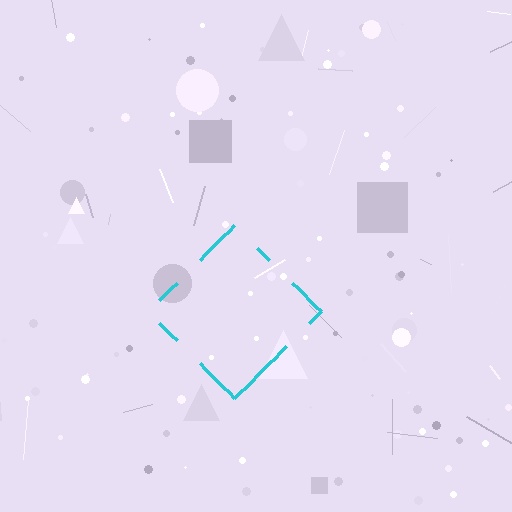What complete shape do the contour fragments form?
The contour fragments form a diamond.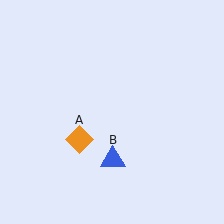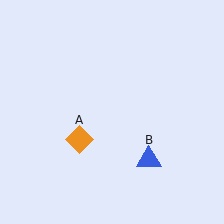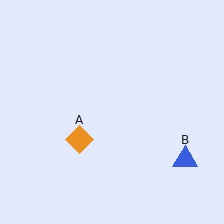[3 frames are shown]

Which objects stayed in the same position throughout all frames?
Orange diamond (object A) remained stationary.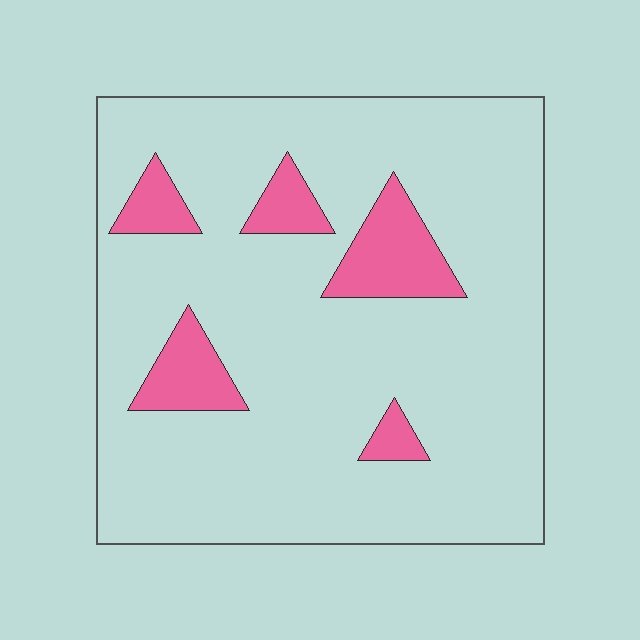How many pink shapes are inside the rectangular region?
5.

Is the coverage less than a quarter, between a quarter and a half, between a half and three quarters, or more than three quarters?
Less than a quarter.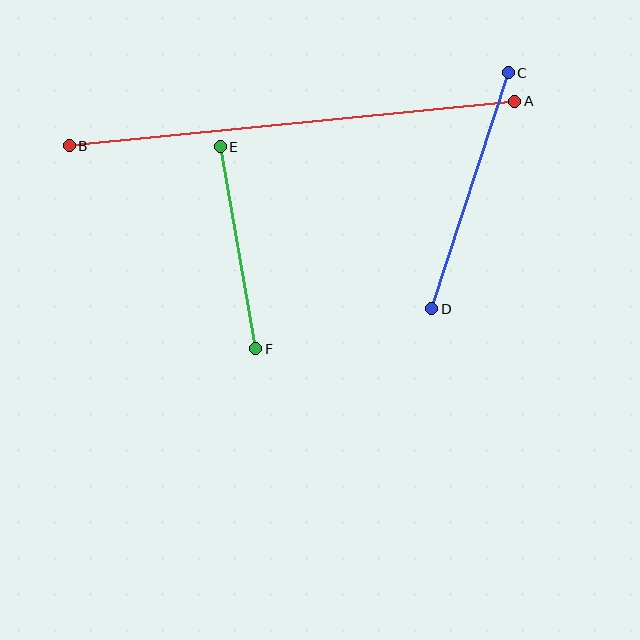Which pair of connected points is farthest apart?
Points A and B are farthest apart.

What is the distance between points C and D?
The distance is approximately 248 pixels.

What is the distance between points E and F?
The distance is approximately 205 pixels.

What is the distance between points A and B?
The distance is approximately 448 pixels.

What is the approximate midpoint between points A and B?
The midpoint is at approximately (292, 123) pixels.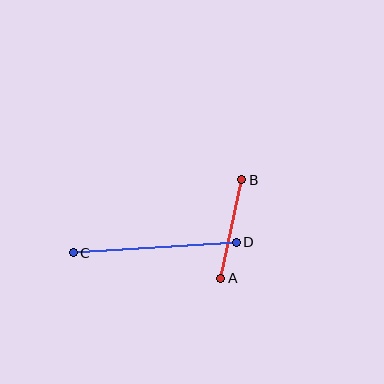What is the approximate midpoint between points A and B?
The midpoint is at approximately (231, 229) pixels.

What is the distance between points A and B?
The distance is approximately 101 pixels.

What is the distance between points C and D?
The distance is approximately 163 pixels.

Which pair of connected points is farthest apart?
Points C and D are farthest apart.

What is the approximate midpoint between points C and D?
The midpoint is at approximately (155, 247) pixels.